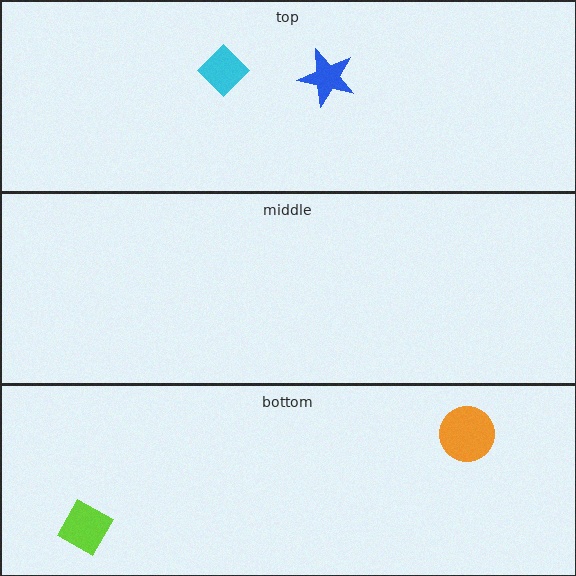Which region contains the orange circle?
The bottom region.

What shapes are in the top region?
The cyan diamond, the blue star.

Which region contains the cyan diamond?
The top region.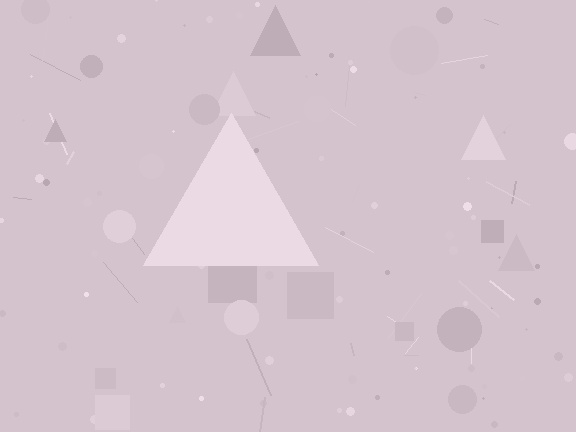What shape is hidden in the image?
A triangle is hidden in the image.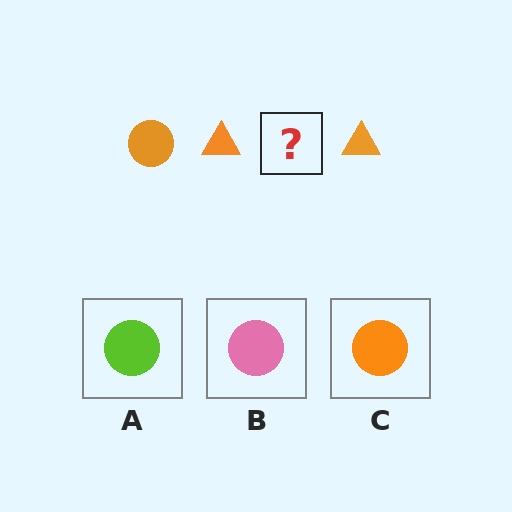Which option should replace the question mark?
Option C.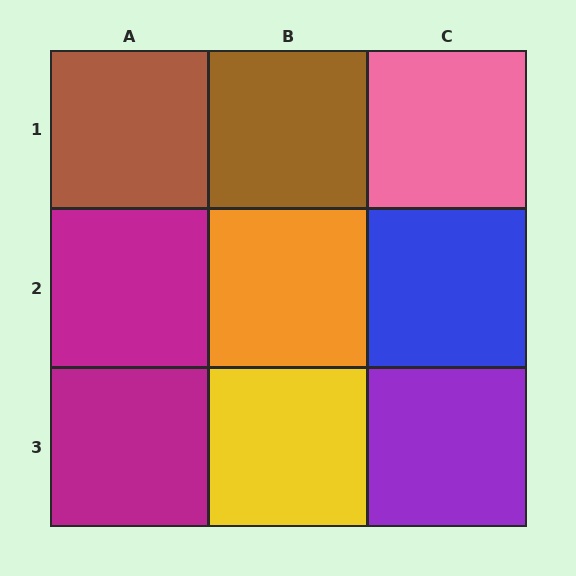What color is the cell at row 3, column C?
Purple.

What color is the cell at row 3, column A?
Magenta.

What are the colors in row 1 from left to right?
Brown, brown, pink.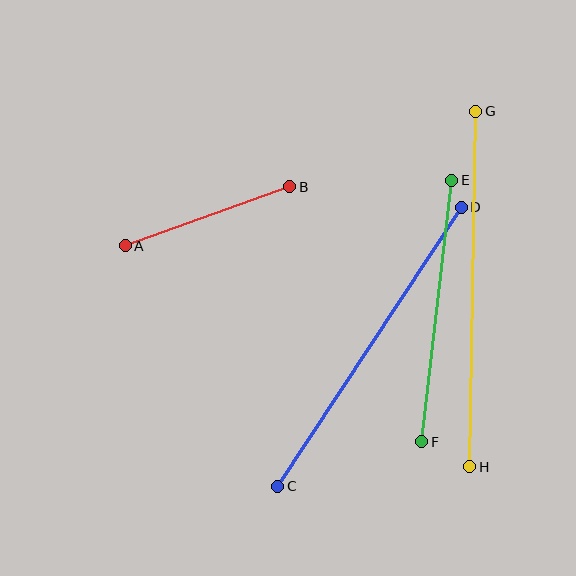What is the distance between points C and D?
The distance is approximately 334 pixels.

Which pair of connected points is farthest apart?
Points G and H are farthest apart.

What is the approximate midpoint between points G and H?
The midpoint is at approximately (473, 289) pixels.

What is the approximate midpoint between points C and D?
The midpoint is at approximately (370, 347) pixels.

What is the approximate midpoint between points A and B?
The midpoint is at approximately (208, 216) pixels.